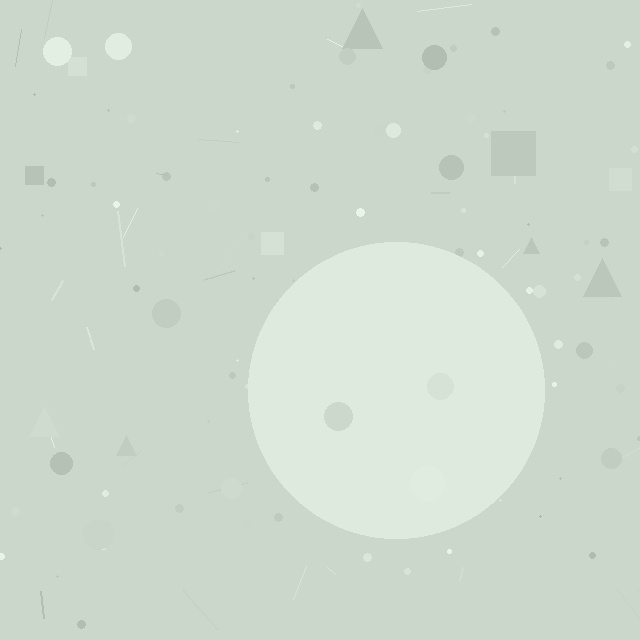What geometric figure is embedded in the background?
A circle is embedded in the background.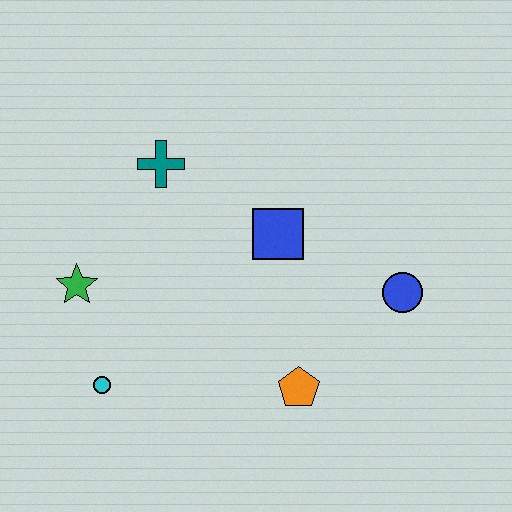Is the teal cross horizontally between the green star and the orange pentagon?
Yes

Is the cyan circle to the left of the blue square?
Yes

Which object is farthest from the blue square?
The cyan circle is farthest from the blue square.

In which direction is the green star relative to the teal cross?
The green star is below the teal cross.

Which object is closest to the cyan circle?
The green star is closest to the cyan circle.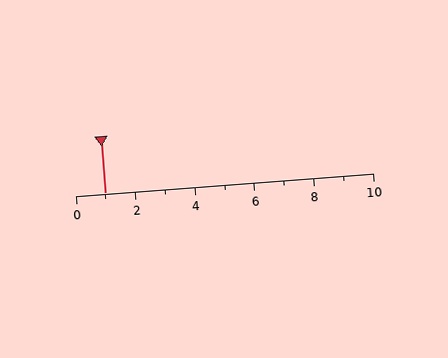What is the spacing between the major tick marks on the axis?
The major ticks are spaced 2 apart.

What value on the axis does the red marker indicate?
The marker indicates approximately 1.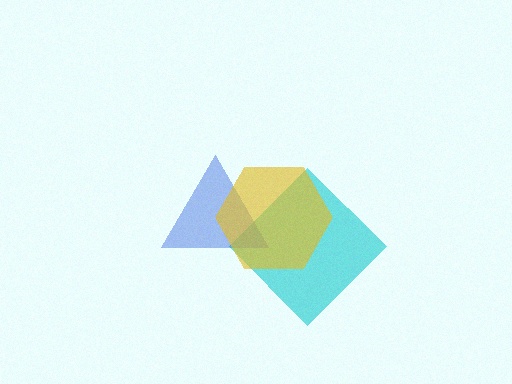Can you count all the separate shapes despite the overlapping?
Yes, there are 3 separate shapes.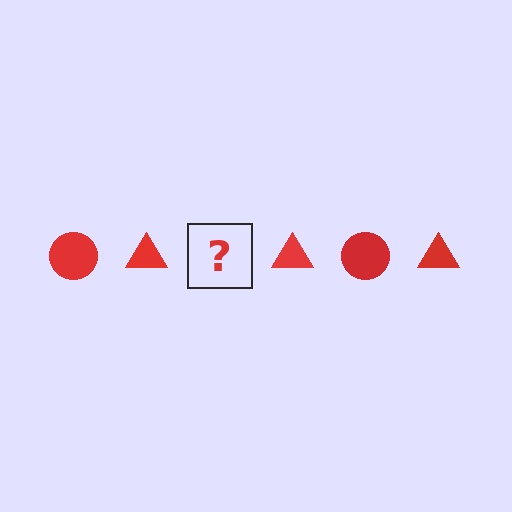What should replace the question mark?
The question mark should be replaced with a red circle.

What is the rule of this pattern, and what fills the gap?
The rule is that the pattern cycles through circle, triangle shapes in red. The gap should be filled with a red circle.